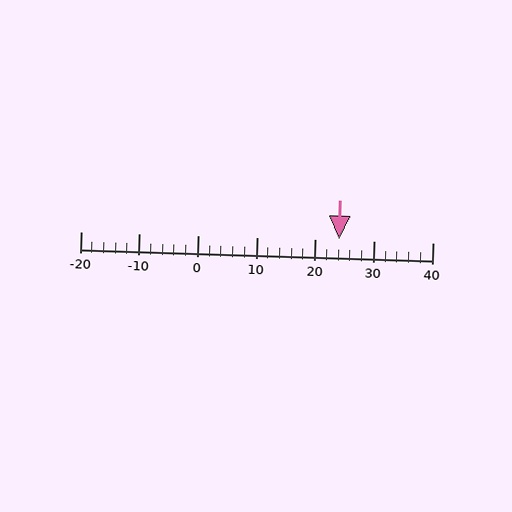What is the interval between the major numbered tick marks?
The major tick marks are spaced 10 units apart.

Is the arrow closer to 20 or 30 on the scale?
The arrow is closer to 20.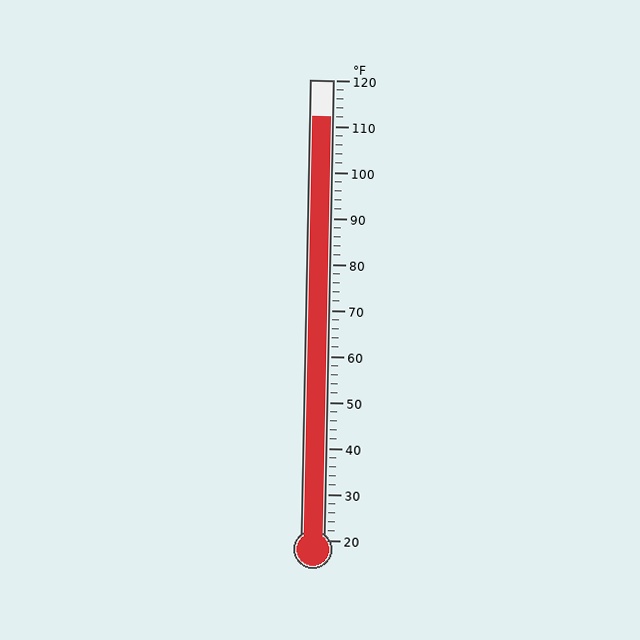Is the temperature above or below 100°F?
The temperature is above 100°F.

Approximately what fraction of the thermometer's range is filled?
The thermometer is filled to approximately 90% of its range.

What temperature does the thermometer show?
The thermometer shows approximately 112°F.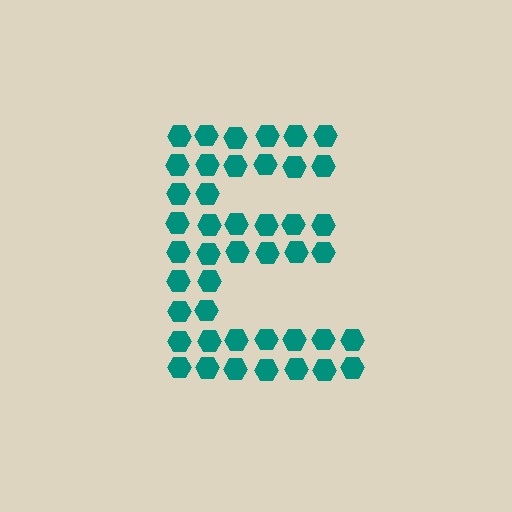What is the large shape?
The large shape is the letter E.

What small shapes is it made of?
It is made of small hexagons.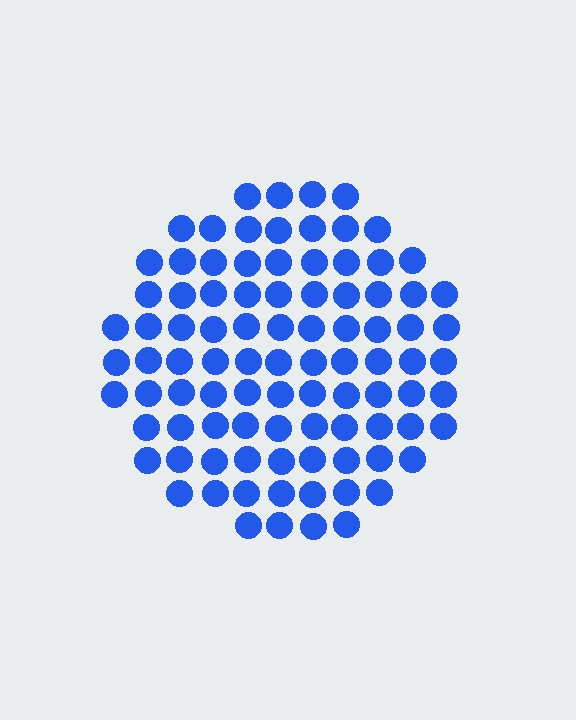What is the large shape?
The large shape is a circle.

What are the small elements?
The small elements are circles.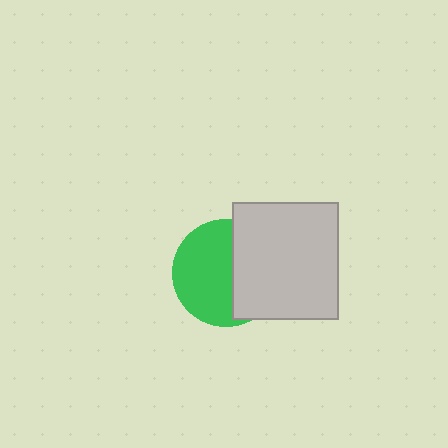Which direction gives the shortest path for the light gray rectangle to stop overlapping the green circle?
Moving right gives the shortest separation.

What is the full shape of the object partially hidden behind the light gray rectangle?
The partially hidden object is a green circle.